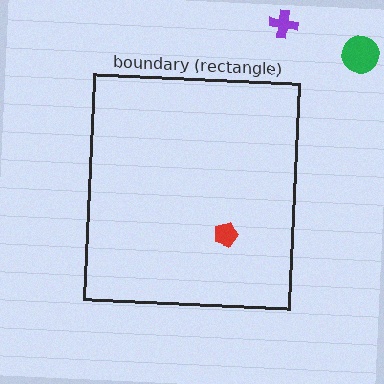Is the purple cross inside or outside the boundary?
Outside.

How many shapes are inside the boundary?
1 inside, 2 outside.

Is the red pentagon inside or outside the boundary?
Inside.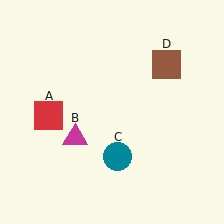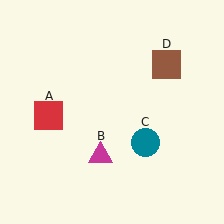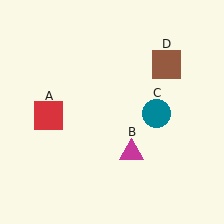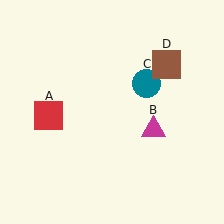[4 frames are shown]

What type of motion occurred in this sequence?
The magenta triangle (object B), teal circle (object C) rotated counterclockwise around the center of the scene.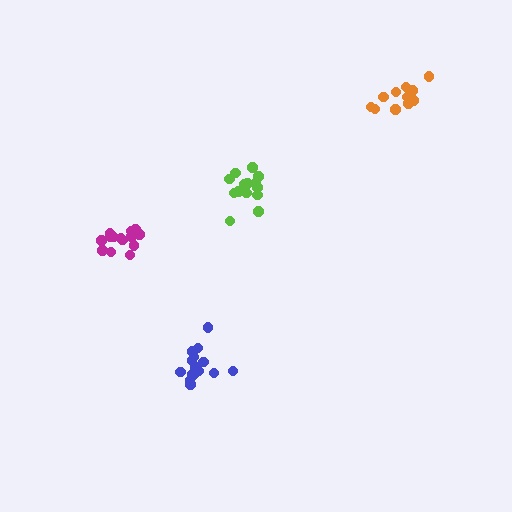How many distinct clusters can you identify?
There are 4 distinct clusters.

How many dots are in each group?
Group 1: 15 dots, Group 2: 11 dots, Group 3: 14 dots, Group 4: 15 dots (55 total).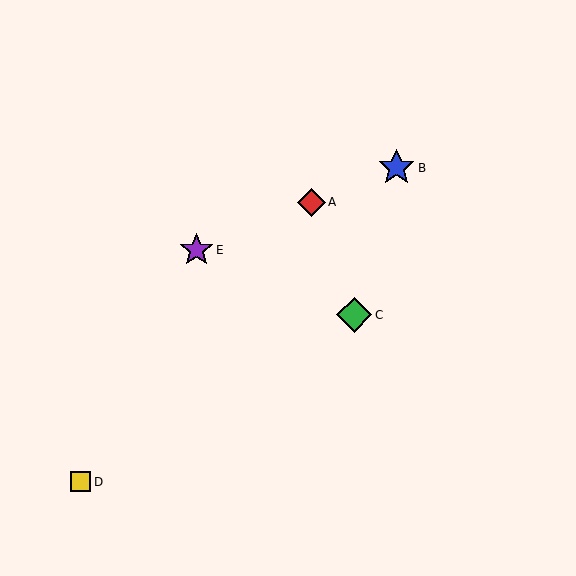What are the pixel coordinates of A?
Object A is at (312, 202).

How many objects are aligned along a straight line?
3 objects (A, B, E) are aligned along a straight line.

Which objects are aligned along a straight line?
Objects A, B, E are aligned along a straight line.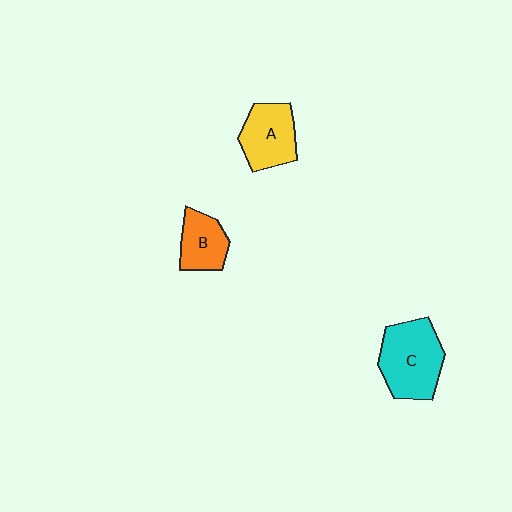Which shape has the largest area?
Shape C (cyan).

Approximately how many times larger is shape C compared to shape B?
Approximately 1.7 times.